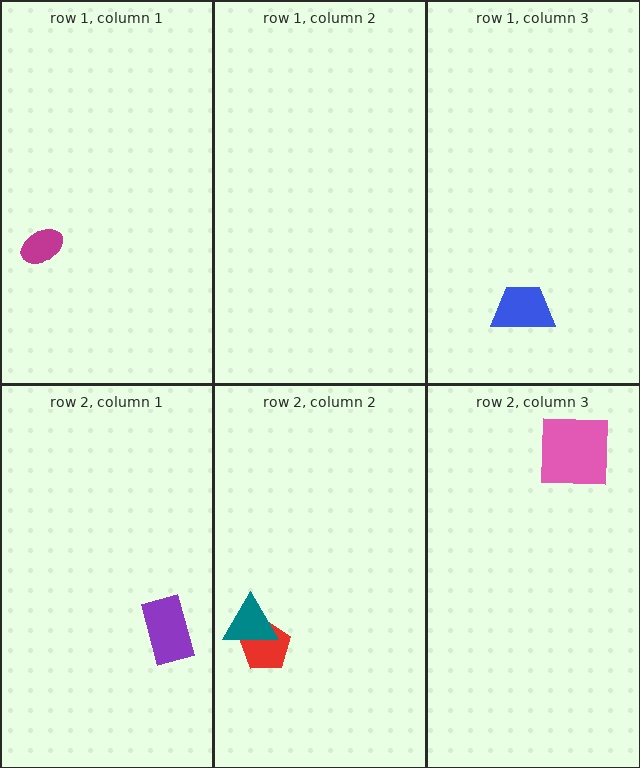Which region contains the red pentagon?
The row 2, column 2 region.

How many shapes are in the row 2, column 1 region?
1.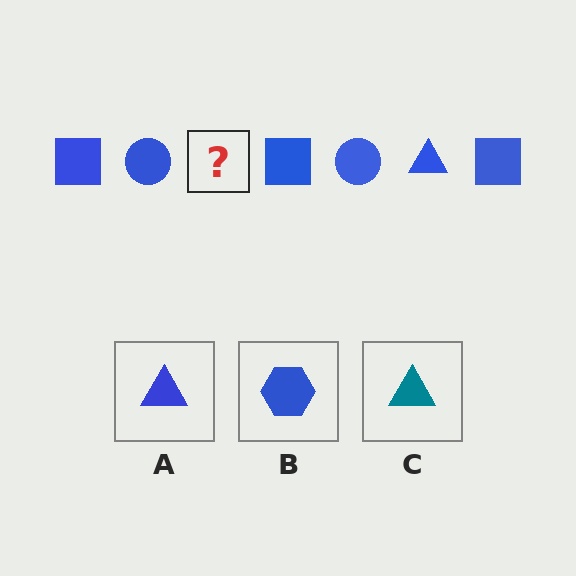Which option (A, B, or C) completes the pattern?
A.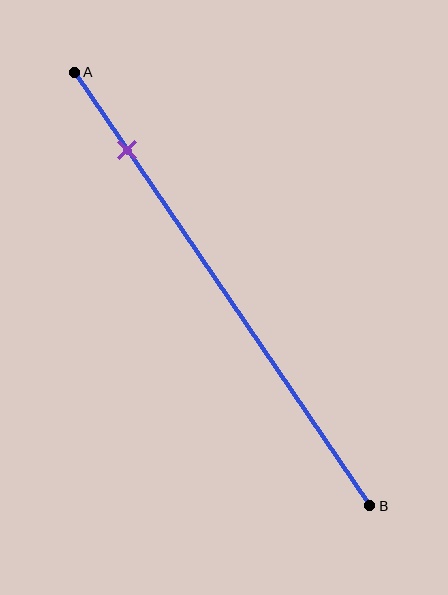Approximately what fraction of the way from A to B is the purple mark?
The purple mark is approximately 20% of the way from A to B.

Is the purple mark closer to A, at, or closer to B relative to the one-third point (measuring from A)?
The purple mark is closer to point A than the one-third point of segment AB.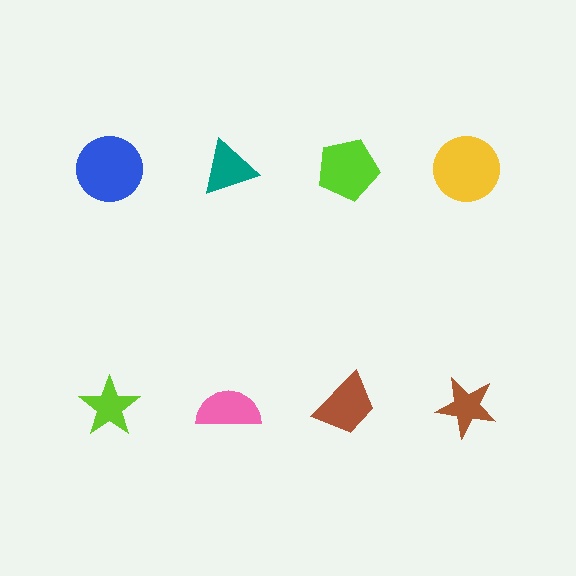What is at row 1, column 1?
A blue circle.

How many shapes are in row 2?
4 shapes.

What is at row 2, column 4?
A brown star.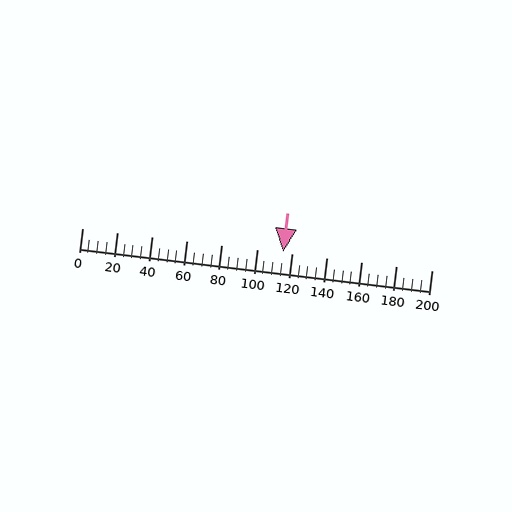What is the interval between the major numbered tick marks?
The major tick marks are spaced 20 units apart.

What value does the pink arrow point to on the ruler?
The pink arrow points to approximately 115.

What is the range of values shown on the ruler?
The ruler shows values from 0 to 200.